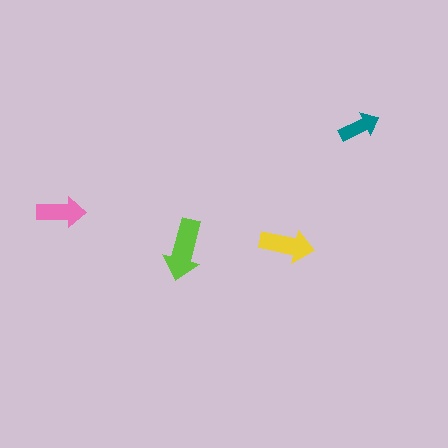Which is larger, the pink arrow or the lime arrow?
The lime one.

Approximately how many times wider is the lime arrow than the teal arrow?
About 1.5 times wider.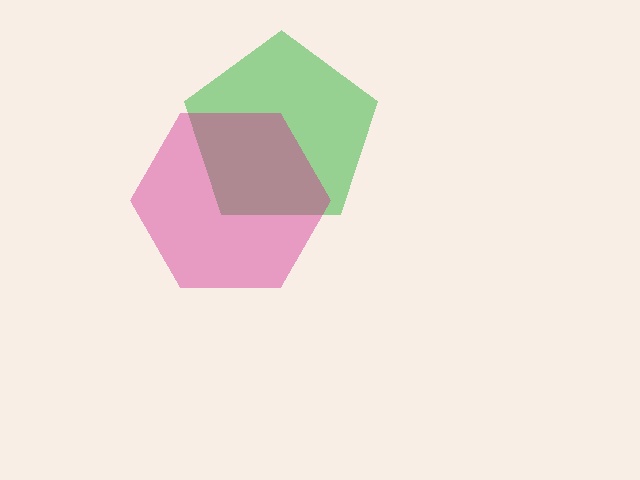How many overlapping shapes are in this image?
There are 2 overlapping shapes in the image.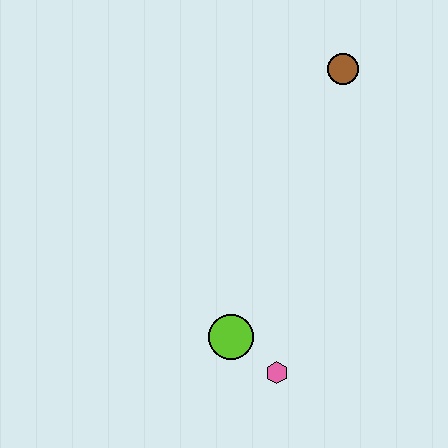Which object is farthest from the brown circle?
The pink hexagon is farthest from the brown circle.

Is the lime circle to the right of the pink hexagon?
No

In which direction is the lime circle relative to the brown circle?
The lime circle is below the brown circle.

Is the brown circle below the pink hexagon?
No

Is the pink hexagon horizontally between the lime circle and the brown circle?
Yes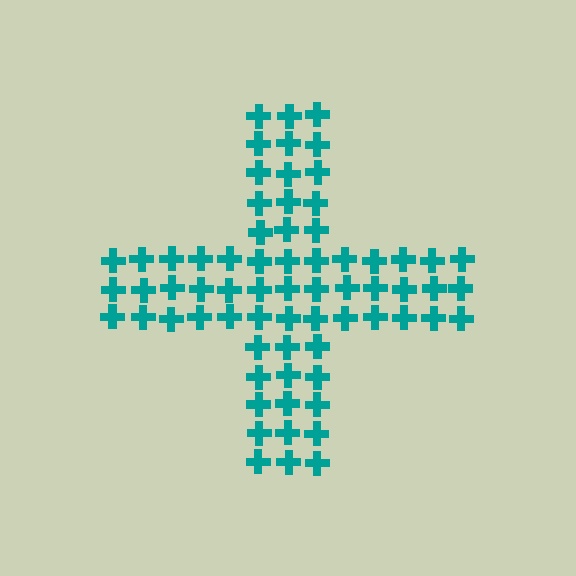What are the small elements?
The small elements are crosses.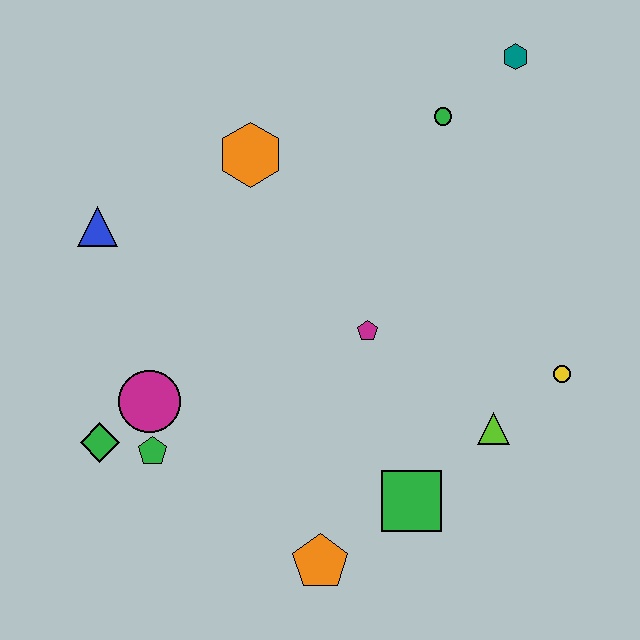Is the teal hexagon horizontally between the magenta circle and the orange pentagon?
No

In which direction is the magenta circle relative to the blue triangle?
The magenta circle is below the blue triangle.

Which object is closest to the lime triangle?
The yellow circle is closest to the lime triangle.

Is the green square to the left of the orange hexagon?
No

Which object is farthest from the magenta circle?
The teal hexagon is farthest from the magenta circle.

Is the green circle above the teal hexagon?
No